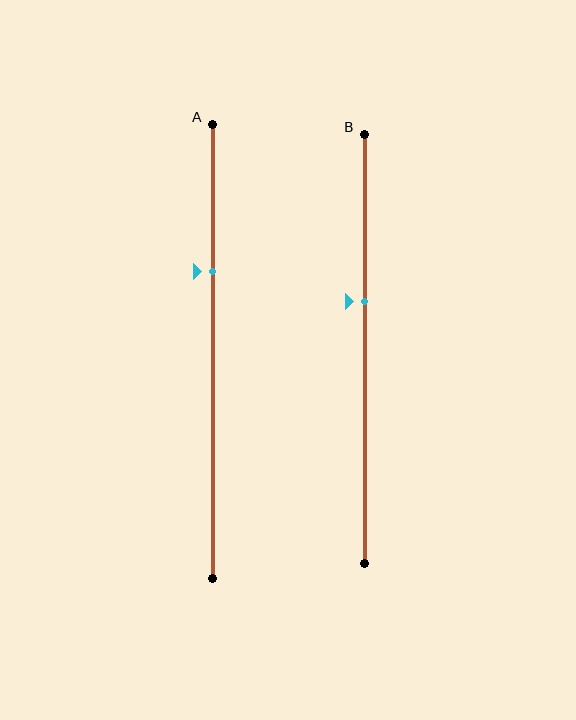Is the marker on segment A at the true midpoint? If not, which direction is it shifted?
No, the marker on segment A is shifted upward by about 18% of the segment length.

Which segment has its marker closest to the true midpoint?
Segment B has its marker closest to the true midpoint.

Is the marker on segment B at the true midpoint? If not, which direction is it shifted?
No, the marker on segment B is shifted upward by about 11% of the segment length.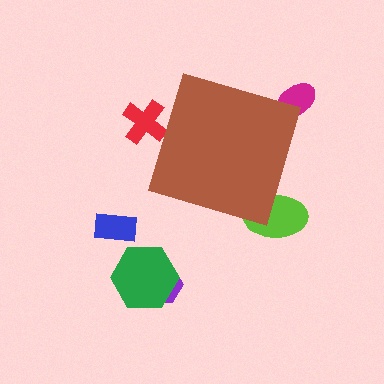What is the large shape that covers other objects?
A brown diamond.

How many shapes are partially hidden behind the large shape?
3 shapes are partially hidden.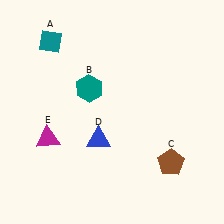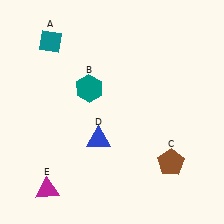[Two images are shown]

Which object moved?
The magenta triangle (E) moved down.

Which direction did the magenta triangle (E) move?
The magenta triangle (E) moved down.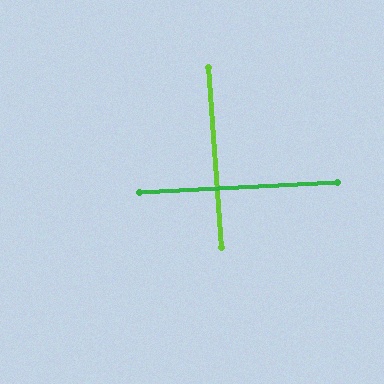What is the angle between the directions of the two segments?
Approximately 89 degrees.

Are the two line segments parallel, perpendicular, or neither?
Perpendicular — they meet at approximately 89°.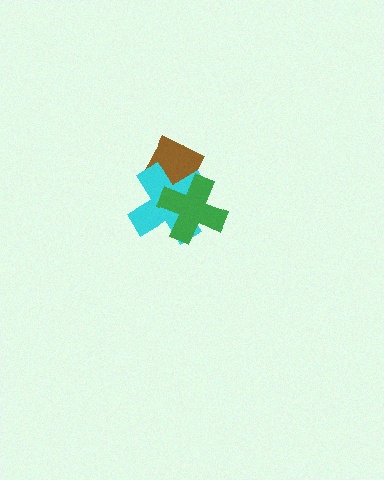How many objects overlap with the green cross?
2 objects overlap with the green cross.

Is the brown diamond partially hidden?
Yes, it is partially covered by another shape.